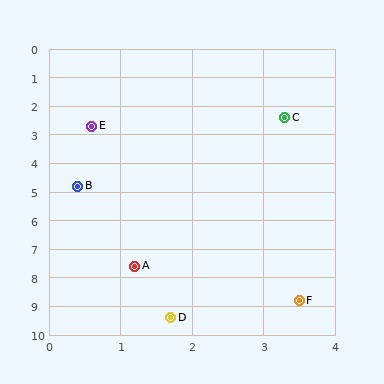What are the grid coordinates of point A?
Point A is at approximately (1.2, 7.6).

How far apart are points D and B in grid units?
Points D and B are about 4.8 grid units apart.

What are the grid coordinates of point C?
Point C is at approximately (3.3, 2.4).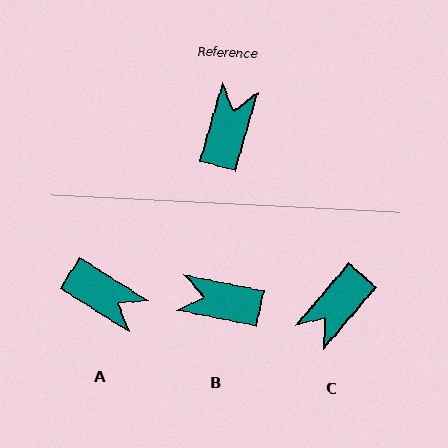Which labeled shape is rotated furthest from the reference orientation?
C, about 155 degrees away.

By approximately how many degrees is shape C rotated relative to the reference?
Approximately 155 degrees counter-clockwise.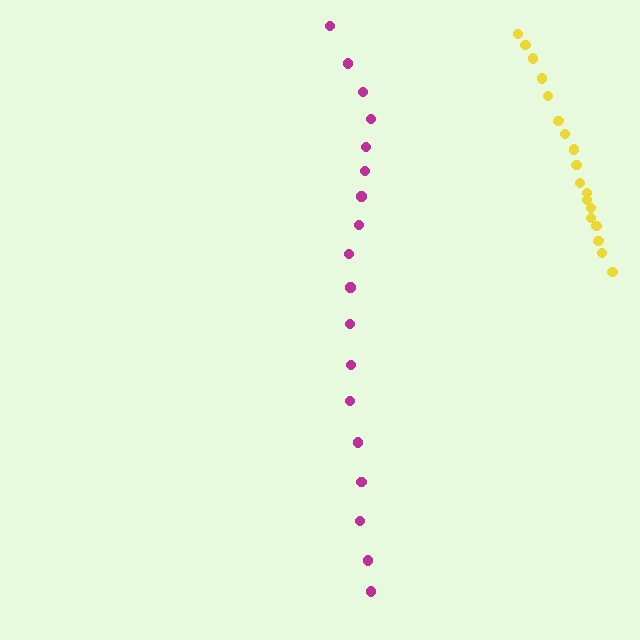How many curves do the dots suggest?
There are 2 distinct paths.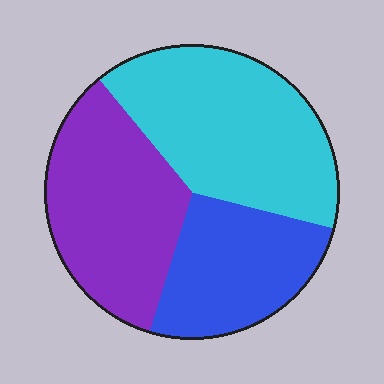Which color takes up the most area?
Cyan, at roughly 40%.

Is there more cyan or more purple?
Cyan.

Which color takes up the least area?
Blue, at roughly 25%.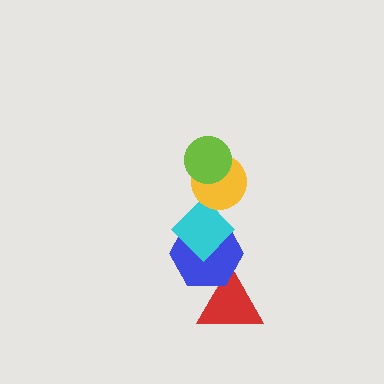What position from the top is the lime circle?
The lime circle is 1st from the top.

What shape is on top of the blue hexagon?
The cyan diamond is on top of the blue hexagon.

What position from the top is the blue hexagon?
The blue hexagon is 4th from the top.